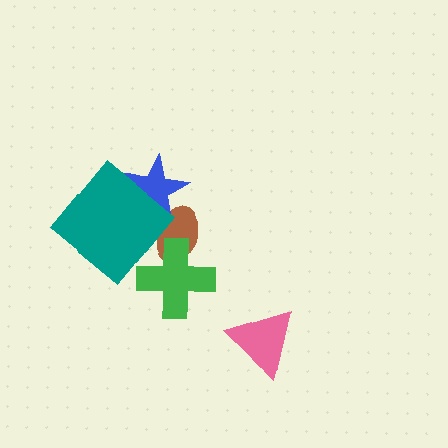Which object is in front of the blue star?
The teal diamond is in front of the blue star.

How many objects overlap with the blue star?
2 objects overlap with the blue star.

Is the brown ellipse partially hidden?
Yes, it is partially covered by another shape.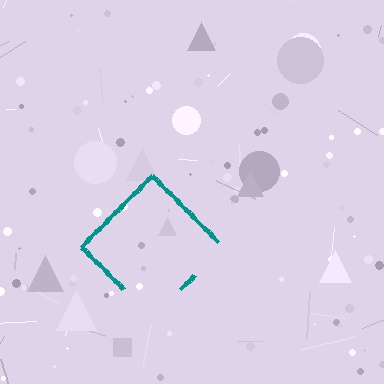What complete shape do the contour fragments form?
The contour fragments form a diamond.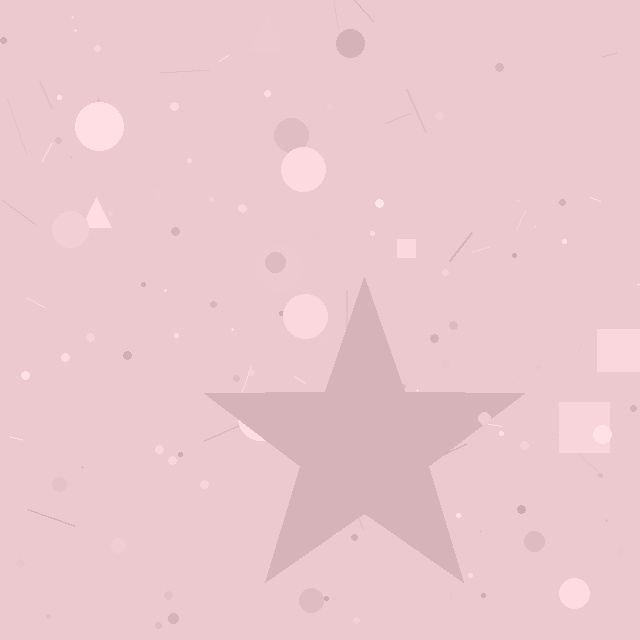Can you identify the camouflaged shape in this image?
The camouflaged shape is a star.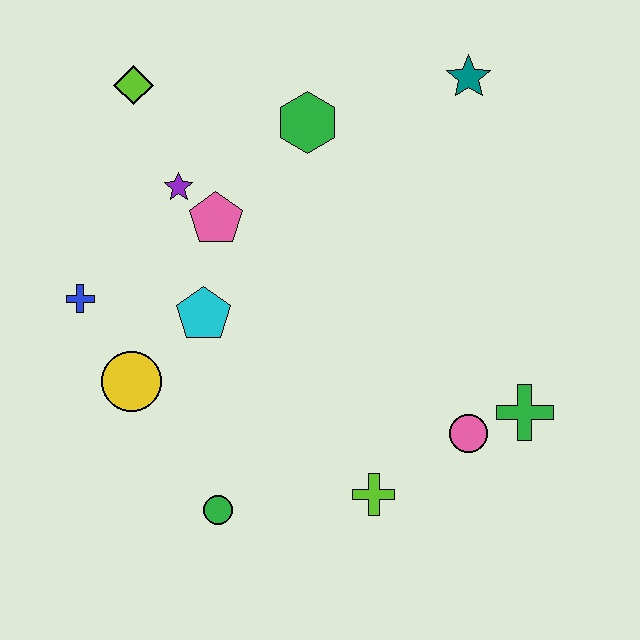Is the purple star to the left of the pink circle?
Yes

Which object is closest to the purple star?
The pink pentagon is closest to the purple star.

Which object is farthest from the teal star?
The green circle is farthest from the teal star.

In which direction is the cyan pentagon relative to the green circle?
The cyan pentagon is above the green circle.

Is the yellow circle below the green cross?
No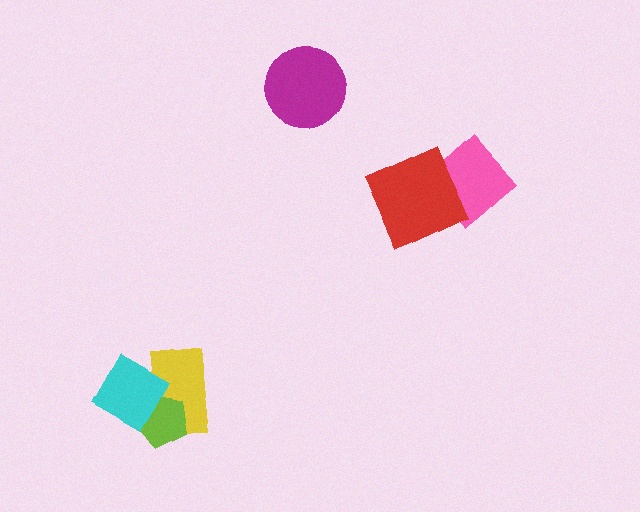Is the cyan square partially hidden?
No, no other shape covers it.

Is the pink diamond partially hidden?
Yes, it is partially covered by another shape.